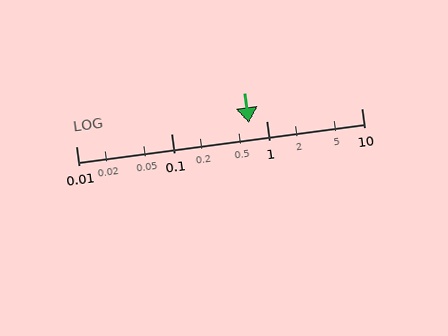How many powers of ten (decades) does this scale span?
The scale spans 3 decades, from 0.01 to 10.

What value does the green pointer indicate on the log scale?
The pointer indicates approximately 0.65.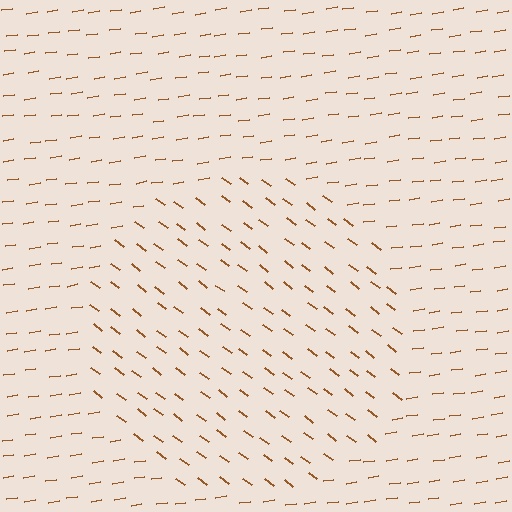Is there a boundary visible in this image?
Yes, there is a texture boundary formed by a change in line orientation.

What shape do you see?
I see a circle.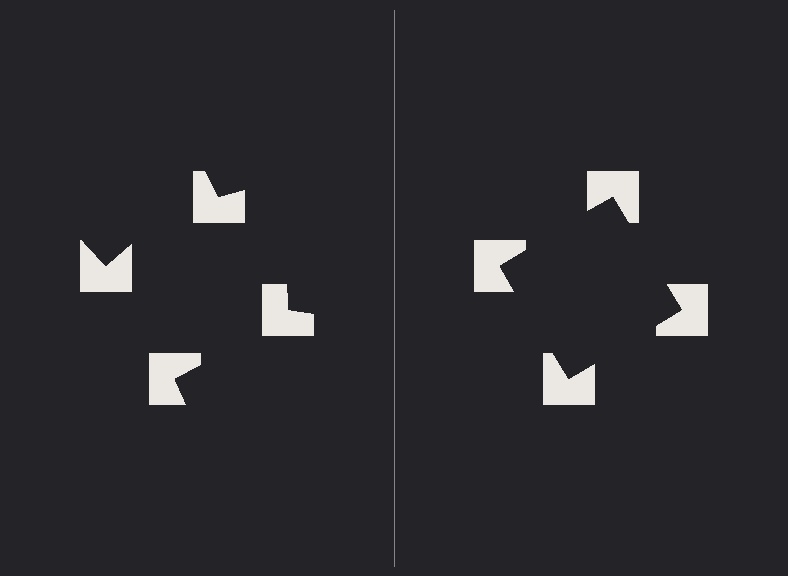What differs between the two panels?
The notched squares are positioned identically on both sides; only the wedge orientations differ. On the right they align to a square; on the left they are misaligned.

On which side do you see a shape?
An illusory square appears on the right side. On the left side the wedge cuts are rotated, so no coherent shape forms.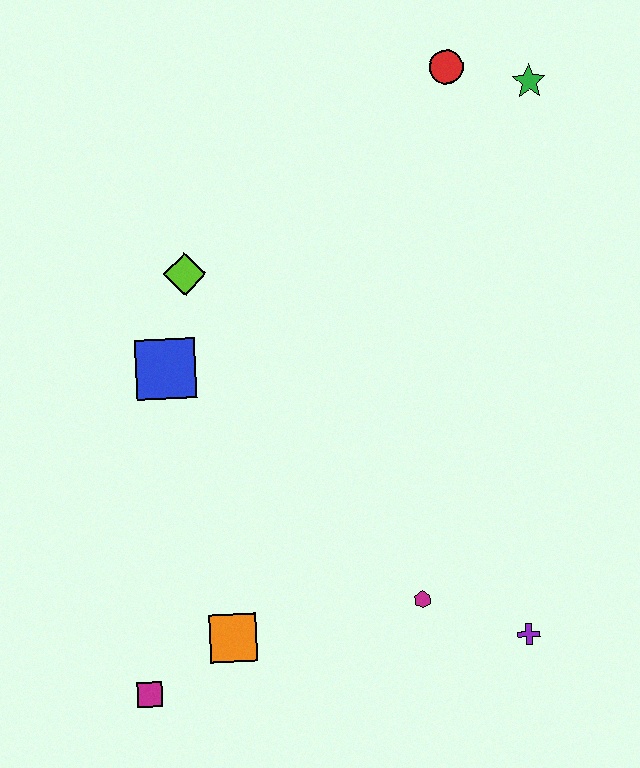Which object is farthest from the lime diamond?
The purple cross is farthest from the lime diamond.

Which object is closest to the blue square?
The lime diamond is closest to the blue square.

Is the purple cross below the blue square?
Yes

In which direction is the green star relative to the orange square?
The green star is above the orange square.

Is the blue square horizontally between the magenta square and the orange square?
Yes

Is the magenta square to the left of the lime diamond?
Yes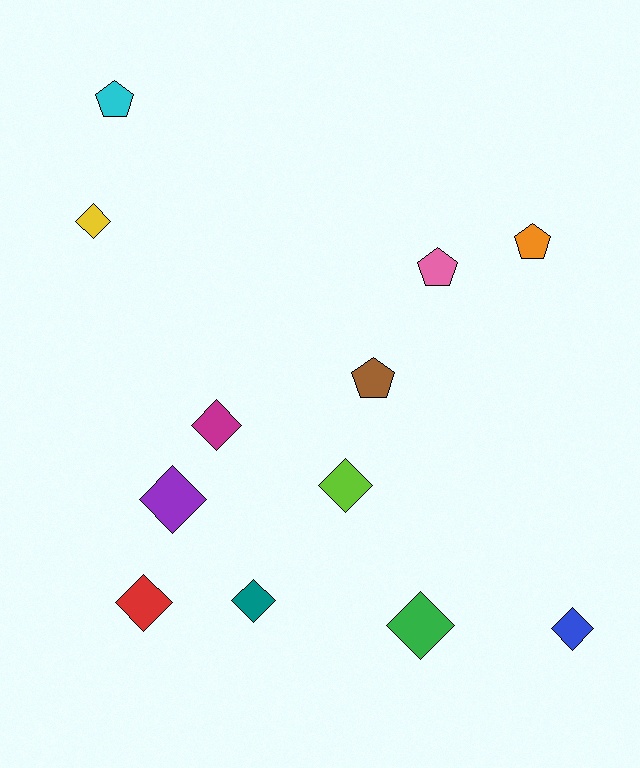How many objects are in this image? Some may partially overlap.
There are 12 objects.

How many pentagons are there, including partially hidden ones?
There are 4 pentagons.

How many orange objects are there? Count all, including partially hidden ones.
There is 1 orange object.